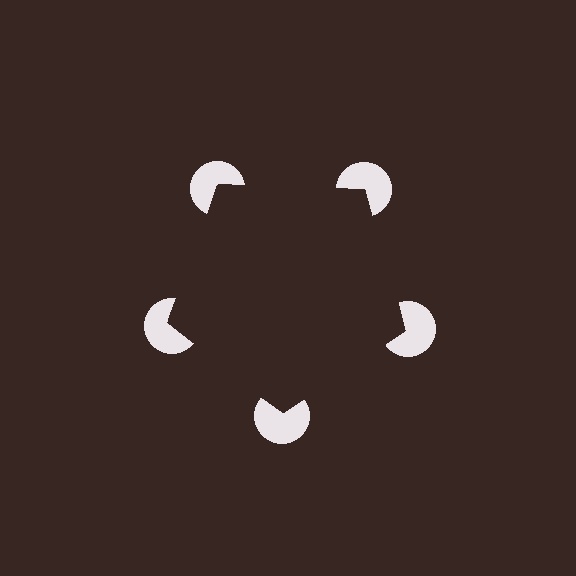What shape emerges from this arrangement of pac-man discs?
An illusory pentagon — its edges are inferred from the aligned wedge cuts in the pac-man discs, not physically drawn.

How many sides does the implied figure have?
5 sides.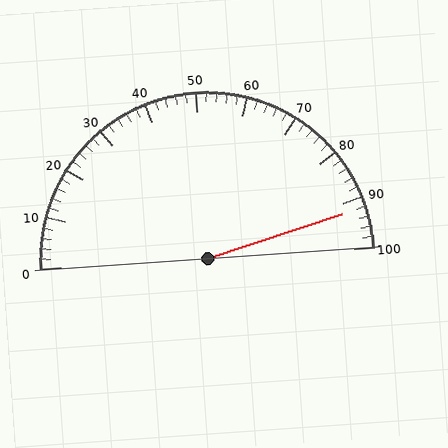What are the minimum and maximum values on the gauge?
The gauge ranges from 0 to 100.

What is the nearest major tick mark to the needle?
The nearest major tick mark is 90.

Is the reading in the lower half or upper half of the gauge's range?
The reading is in the upper half of the range (0 to 100).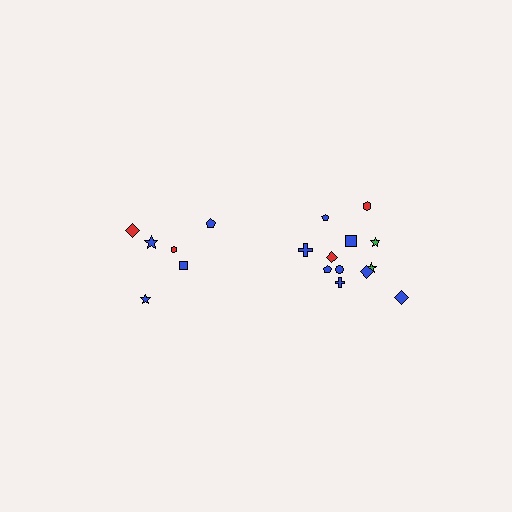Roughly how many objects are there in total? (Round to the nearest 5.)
Roughly 20 objects in total.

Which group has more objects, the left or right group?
The right group.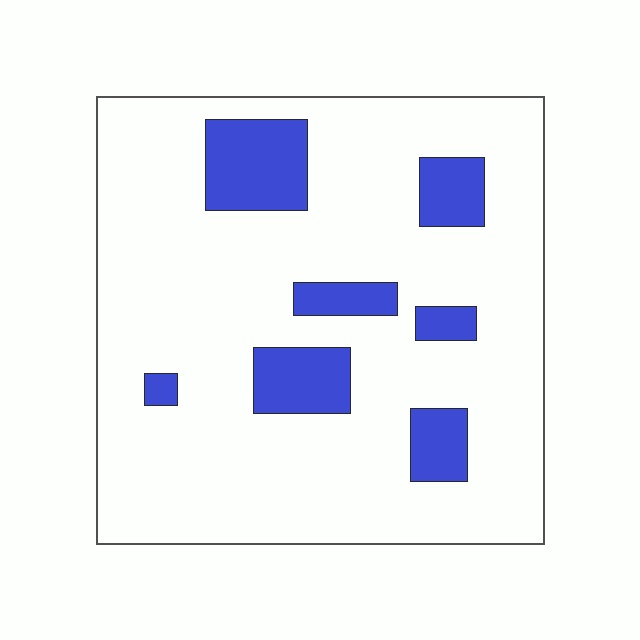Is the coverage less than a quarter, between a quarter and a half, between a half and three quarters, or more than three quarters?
Less than a quarter.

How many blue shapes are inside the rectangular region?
7.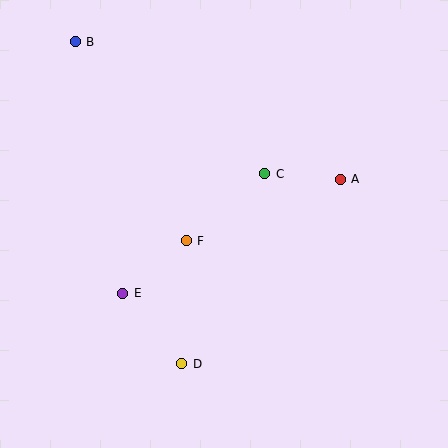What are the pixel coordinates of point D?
Point D is at (182, 364).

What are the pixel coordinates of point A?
Point A is at (340, 179).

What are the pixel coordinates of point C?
Point C is at (265, 174).